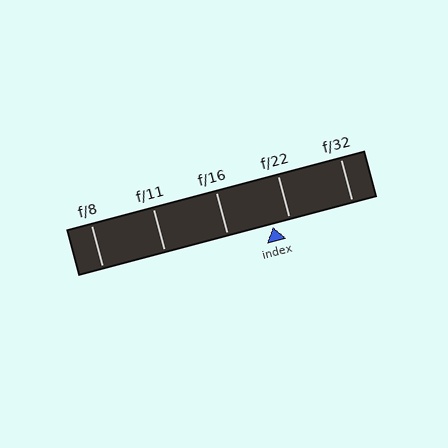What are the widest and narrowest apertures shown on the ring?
The widest aperture shown is f/8 and the narrowest is f/32.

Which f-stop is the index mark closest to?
The index mark is closest to f/22.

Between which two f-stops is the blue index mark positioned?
The index mark is between f/16 and f/22.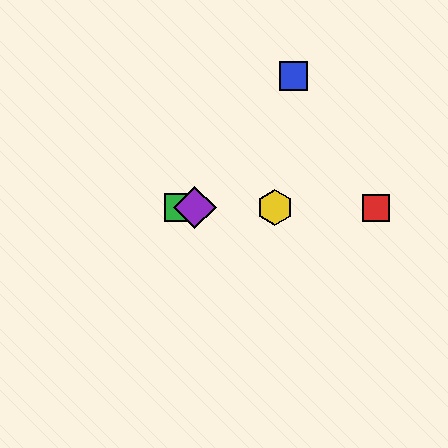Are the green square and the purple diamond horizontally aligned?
Yes, both are at y≈208.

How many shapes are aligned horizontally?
4 shapes (the red square, the green square, the yellow hexagon, the purple diamond) are aligned horizontally.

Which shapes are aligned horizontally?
The red square, the green square, the yellow hexagon, the purple diamond are aligned horizontally.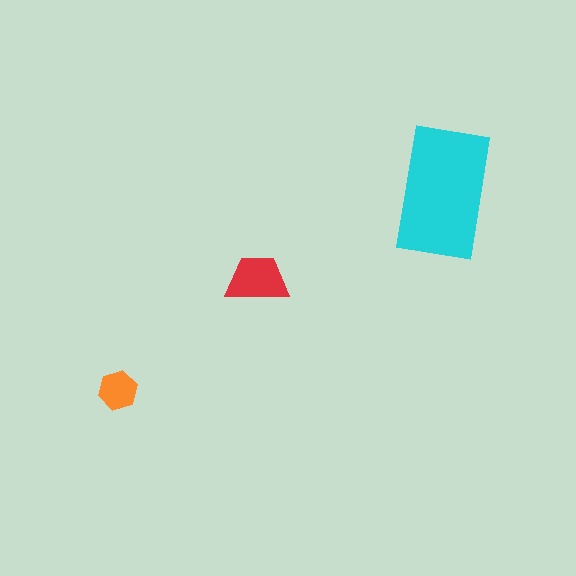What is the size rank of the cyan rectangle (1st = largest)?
1st.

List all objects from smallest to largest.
The orange hexagon, the red trapezoid, the cyan rectangle.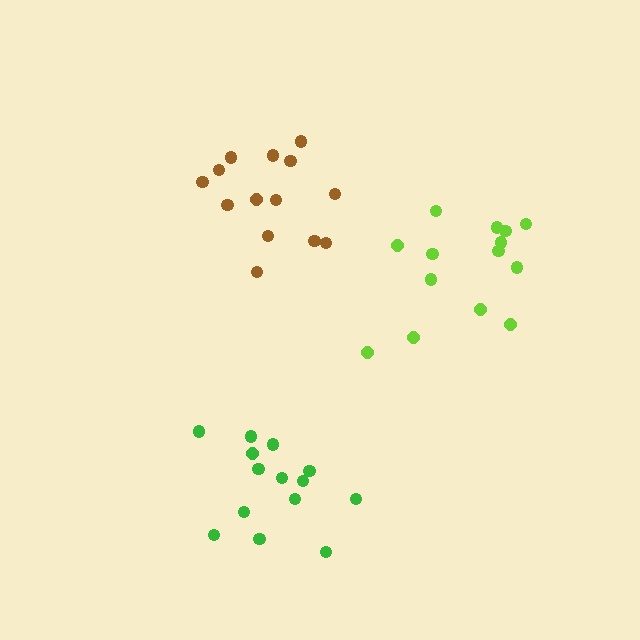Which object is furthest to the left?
The brown cluster is leftmost.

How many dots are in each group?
Group 1: 15 dots, Group 2: 14 dots, Group 3: 14 dots (43 total).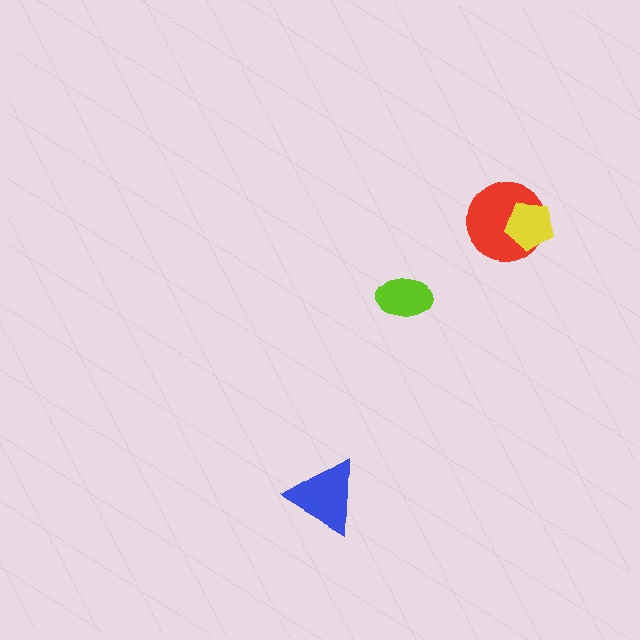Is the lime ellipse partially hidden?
No, no other shape covers it.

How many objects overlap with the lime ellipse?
0 objects overlap with the lime ellipse.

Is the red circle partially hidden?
Yes, it is partially covered by another shape.